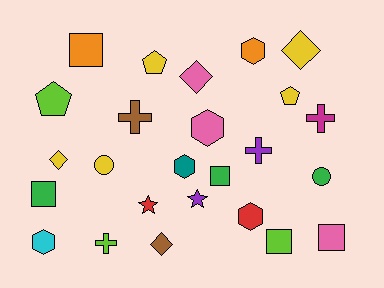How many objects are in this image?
There are 25 objects.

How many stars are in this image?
There are 2 stars.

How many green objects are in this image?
There are 3 green objects.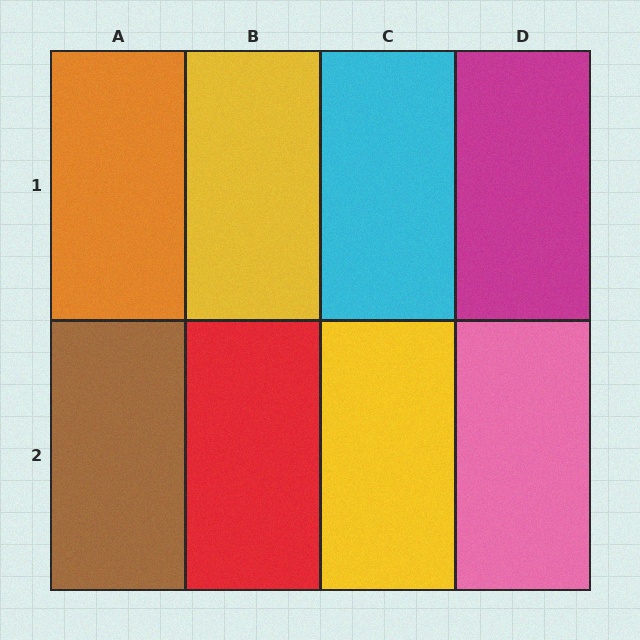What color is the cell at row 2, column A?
Brown.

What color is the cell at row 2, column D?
Pink.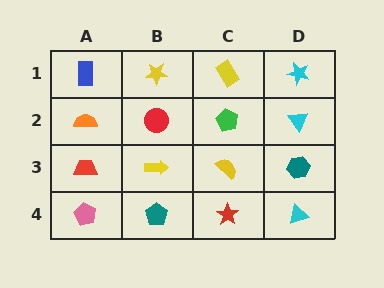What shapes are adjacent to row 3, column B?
A red circle (row 2, column B), a teal pentagon (row 4, column B), a red trapezoid (row 3, column A), a yellow semicircle (row 3, column C).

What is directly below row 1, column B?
A red circle.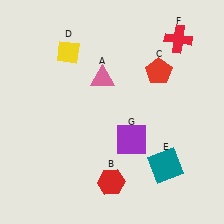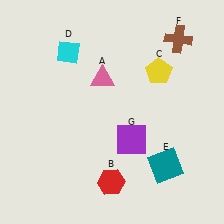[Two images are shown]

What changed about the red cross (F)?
In Image 1, F is red. In Image 2, it changed to brown.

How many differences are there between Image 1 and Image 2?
There are 3 differences between the two images.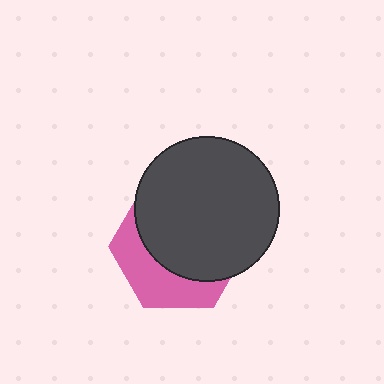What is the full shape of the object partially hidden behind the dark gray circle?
The partially hidden object is a pink hexagon.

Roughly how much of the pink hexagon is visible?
A small part of it is visible (roughly 35%).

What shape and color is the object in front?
The object in front is a dark gray circle.